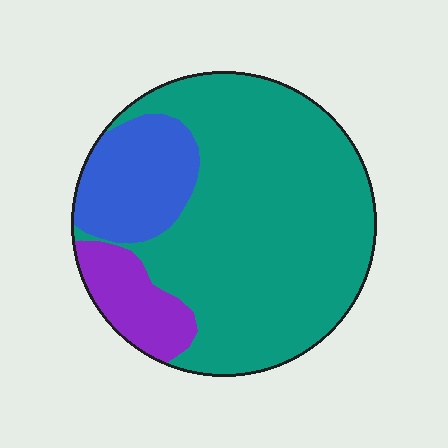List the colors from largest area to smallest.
From largest to smallest: teal, blue, purple.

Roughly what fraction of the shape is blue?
Blue takes up less than a quarter of the shape.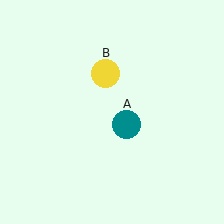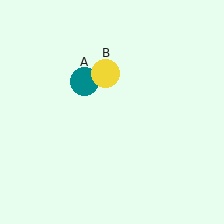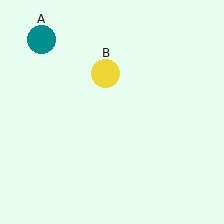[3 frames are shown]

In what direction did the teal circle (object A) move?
The teal circle (object A) moved up and to the left.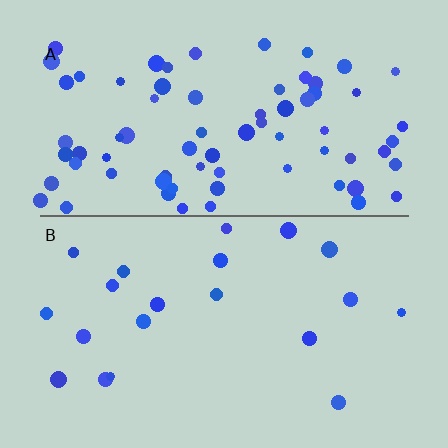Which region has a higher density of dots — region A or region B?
A (the top).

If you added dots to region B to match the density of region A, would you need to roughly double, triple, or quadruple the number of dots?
Approximately quadruple.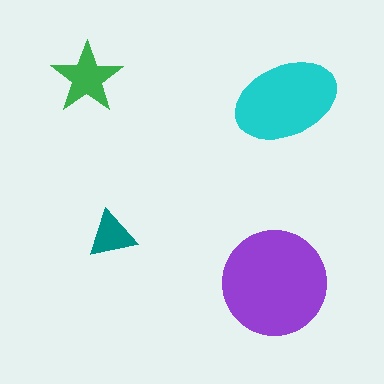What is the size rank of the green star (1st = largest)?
3rd.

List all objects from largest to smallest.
The purple circle, the cyan ellipse, the green star, the teal triangle.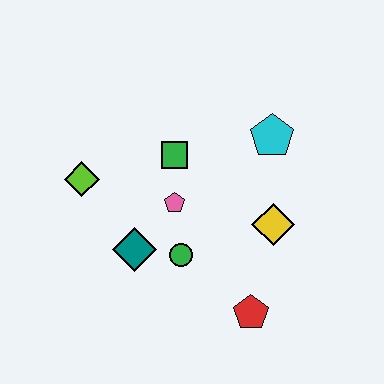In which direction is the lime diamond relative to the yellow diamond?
The lime diamond is to the left of the yellow diamond.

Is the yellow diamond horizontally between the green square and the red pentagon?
No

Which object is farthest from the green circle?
The cyan pentagon is farthest from the green circle.